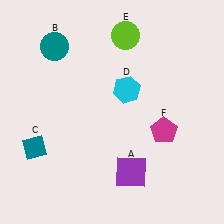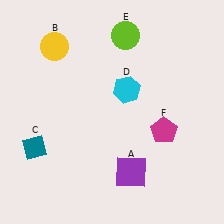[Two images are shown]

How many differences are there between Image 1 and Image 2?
There is 1 difference between the two images.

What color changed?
The circle (B) changed from teal in Image 1 to yellow in Image 2.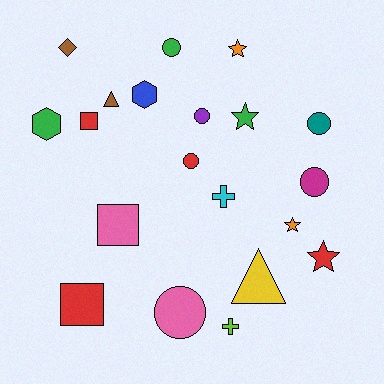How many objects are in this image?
There are 20 objects.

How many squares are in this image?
There are 3 squares.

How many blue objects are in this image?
There is 1 blue object.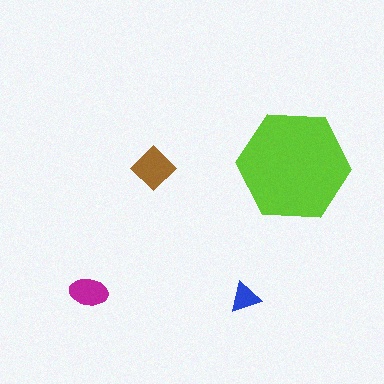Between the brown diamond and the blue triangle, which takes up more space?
The brown diamond.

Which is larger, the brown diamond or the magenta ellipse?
The brown diamond.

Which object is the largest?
The lime hexagon.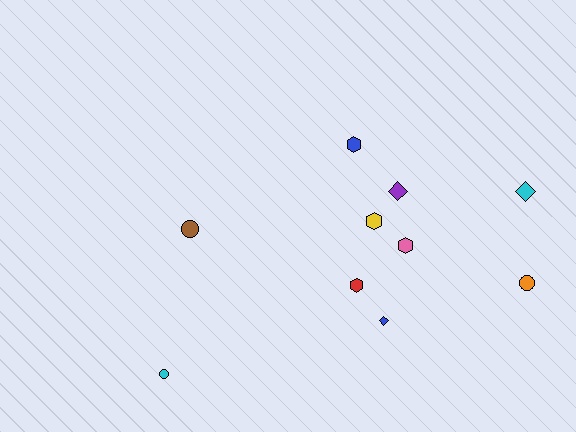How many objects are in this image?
There are 10 objects.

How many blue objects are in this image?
There are 2 blue objects.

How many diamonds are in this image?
There are 3 diamonds.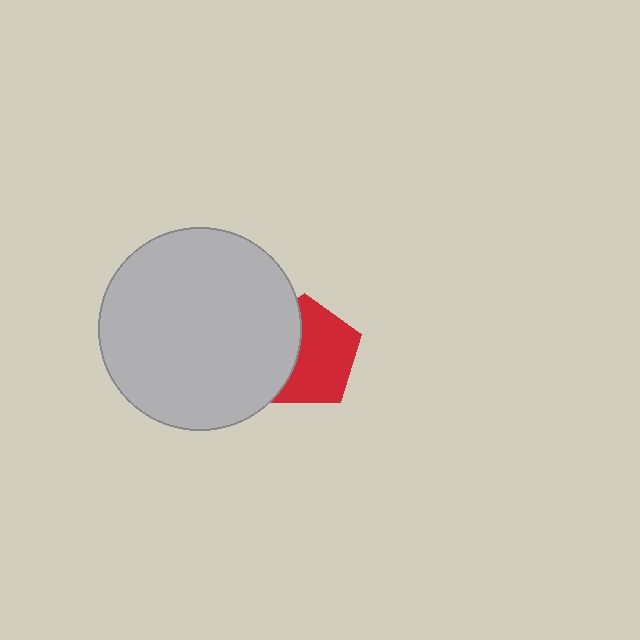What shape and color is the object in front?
The object in front is a light gray circle.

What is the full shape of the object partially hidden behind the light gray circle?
The partially hidden object is a red pentagon.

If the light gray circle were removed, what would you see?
You would see the complete red pentagon.